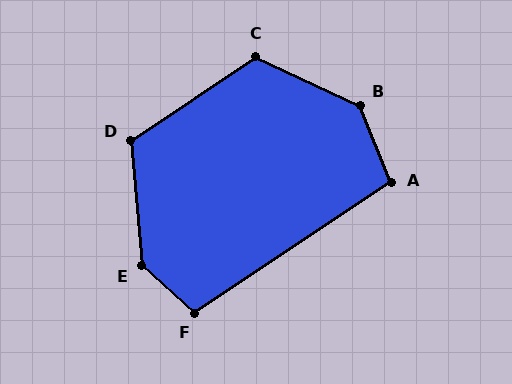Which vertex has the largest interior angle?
E, at approximately 137 degrees.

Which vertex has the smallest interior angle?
A, at approximately 102 degrees.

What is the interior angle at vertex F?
Approximately 104 degrees (obtuse).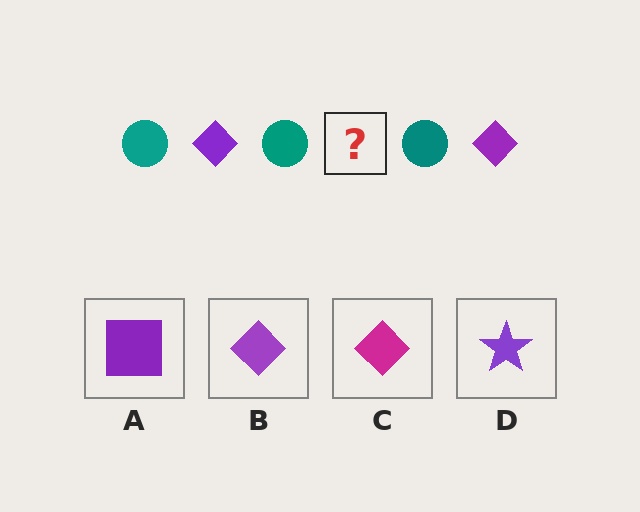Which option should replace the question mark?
Option B.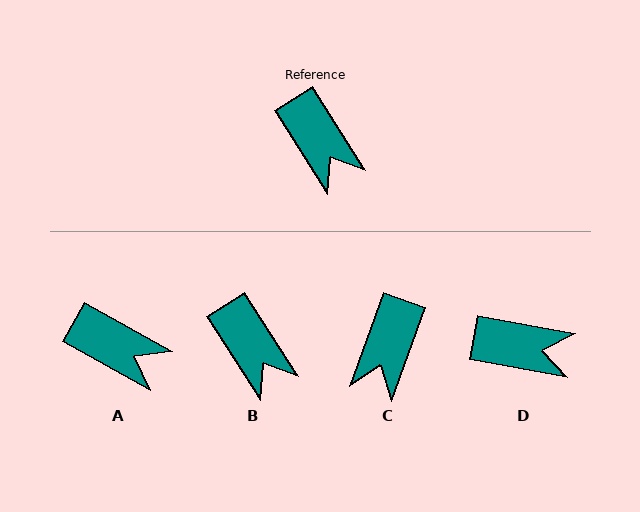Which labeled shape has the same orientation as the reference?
B.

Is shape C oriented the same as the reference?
No, it is off by about 52 degrees.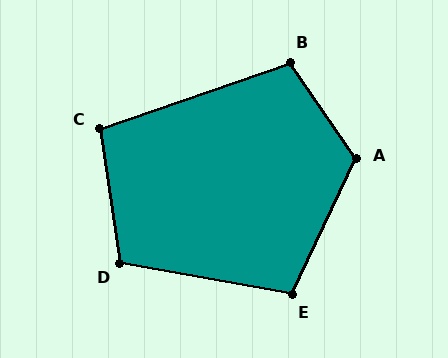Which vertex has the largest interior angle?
A, at approximately 120 degrees.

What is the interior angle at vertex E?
Approximately 105 degrees (obtuse).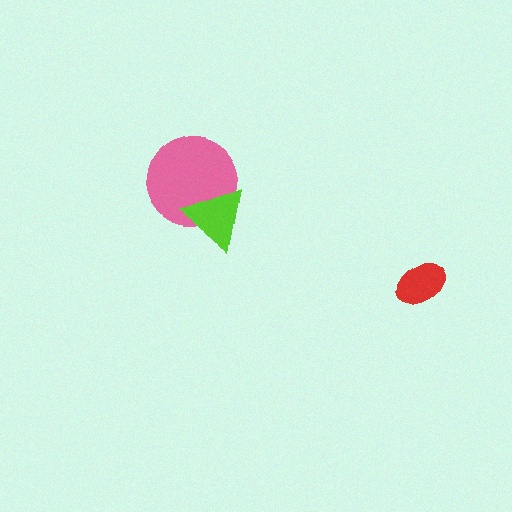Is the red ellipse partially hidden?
No, no other shape covers it.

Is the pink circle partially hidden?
Yes, it is partially covered by another shape.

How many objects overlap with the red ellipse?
0 objects overlap with the red ellipse.